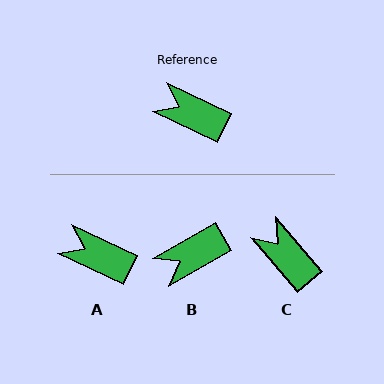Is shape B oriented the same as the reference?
No, it is off by about 55 degrees.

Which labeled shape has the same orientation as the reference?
A.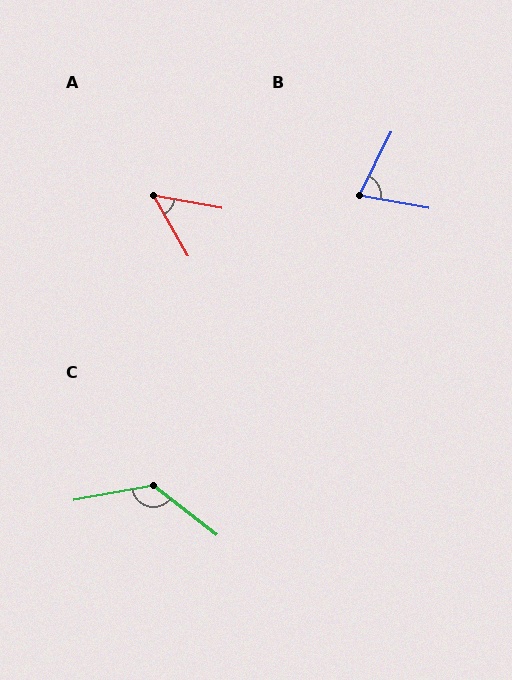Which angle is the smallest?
A, at approximately 50 degrees.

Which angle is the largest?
C, at approximately 132 degrees.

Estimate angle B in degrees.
Approximately 74 degrees.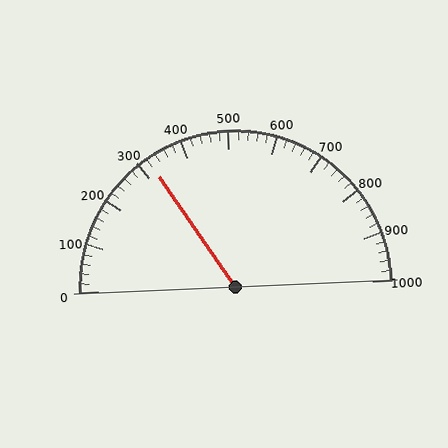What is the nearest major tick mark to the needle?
The nearest major tick mark is 300.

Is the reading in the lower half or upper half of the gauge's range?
The reading is in the lower half of the range (0 to 1000).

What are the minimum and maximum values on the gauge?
The gauge ranges from 0 to 1000.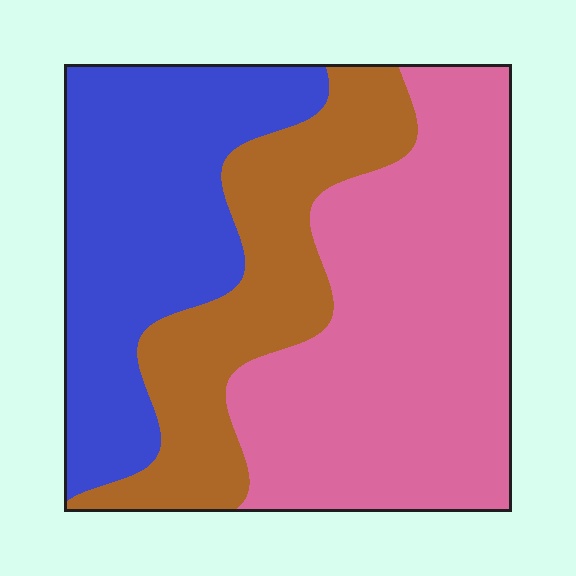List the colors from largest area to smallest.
From largest to smallest: pink, blue, brown.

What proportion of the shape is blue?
Blue covers around 30% of the shape.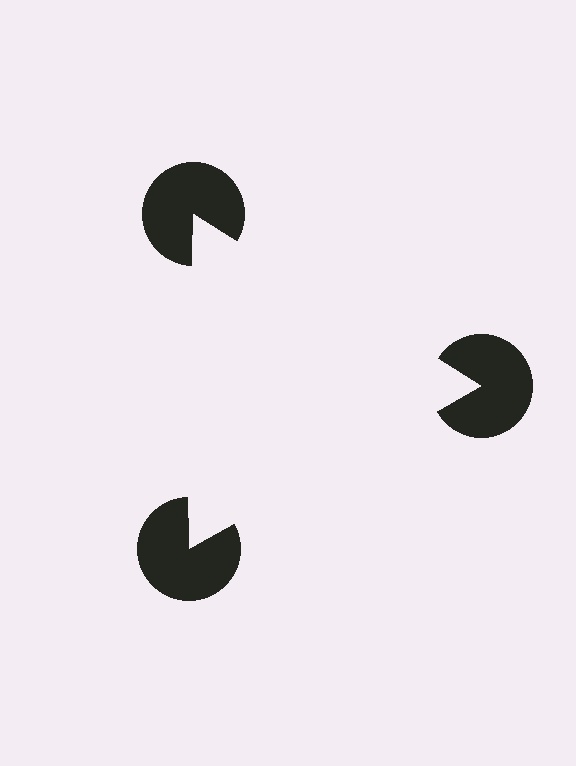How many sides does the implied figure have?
3 sides.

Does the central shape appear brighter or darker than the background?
It typically appears slightly brighter than the background, even though no actual brightness change is drawn.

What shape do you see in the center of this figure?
An illusory triangle — its edges are inferred from the aligned wedge cuts in the pac-man discs, not physically drawn.